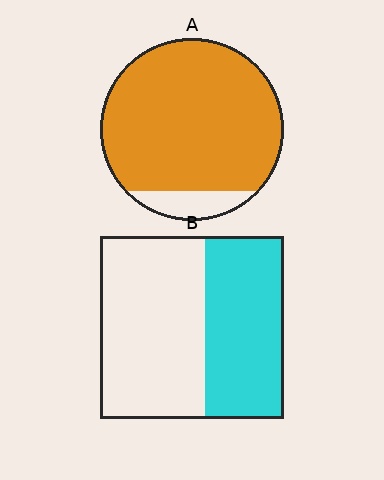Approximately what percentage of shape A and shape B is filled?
A is approximately 90% and B is approximately 45%.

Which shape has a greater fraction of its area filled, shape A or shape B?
Shape A.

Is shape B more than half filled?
No.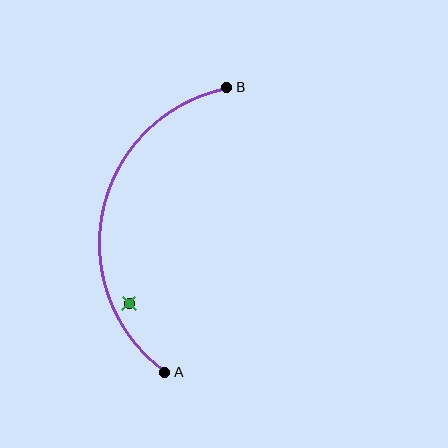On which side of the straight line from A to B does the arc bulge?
The arc bulges to the left of the straight line connecting A and B.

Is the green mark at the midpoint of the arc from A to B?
No — the green mark does not lie on the arc at all. It sits slightly inside the curve.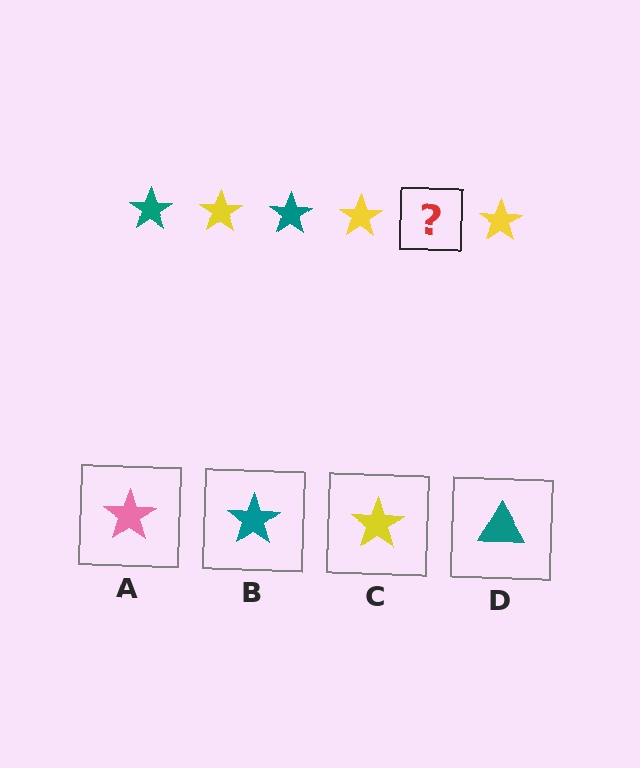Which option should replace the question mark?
Option B.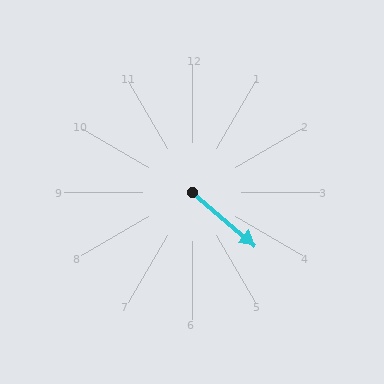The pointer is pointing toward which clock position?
Roughly 4 o'clock.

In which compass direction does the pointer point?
Southeast.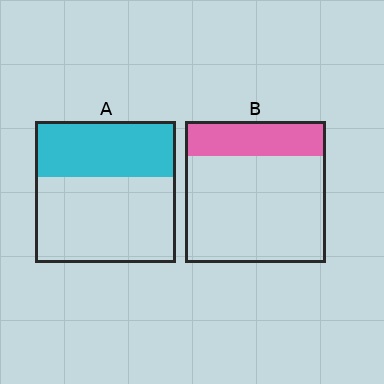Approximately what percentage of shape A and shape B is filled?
A is approximately 40% and B is approximately 25%.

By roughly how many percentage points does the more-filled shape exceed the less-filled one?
By roughly 15 percentage points (A over B).